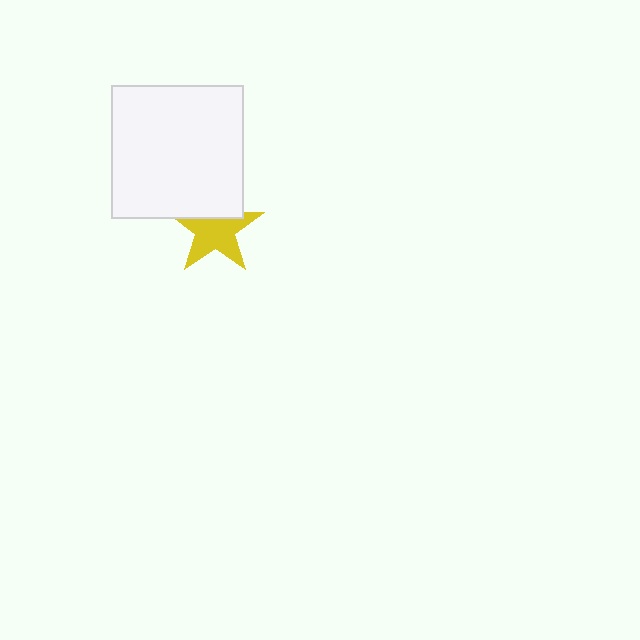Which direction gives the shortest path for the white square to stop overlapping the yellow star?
Moving up gives the shortest separation.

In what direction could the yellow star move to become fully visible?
The yellow star could move down. That would shift it out from behind the white square entirely.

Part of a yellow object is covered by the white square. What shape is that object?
It is a star.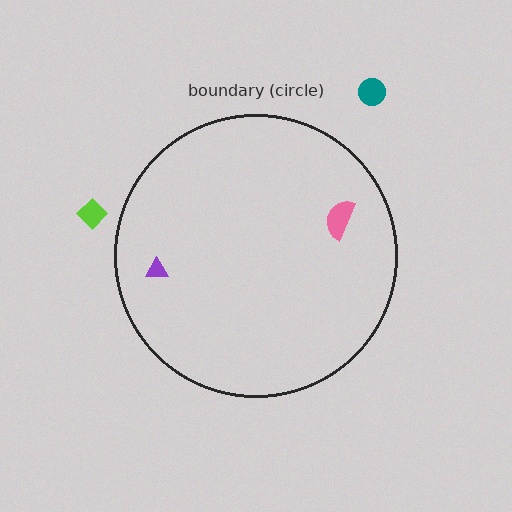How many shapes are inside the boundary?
2 inside, 2 outside.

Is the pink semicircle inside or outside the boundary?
Inside.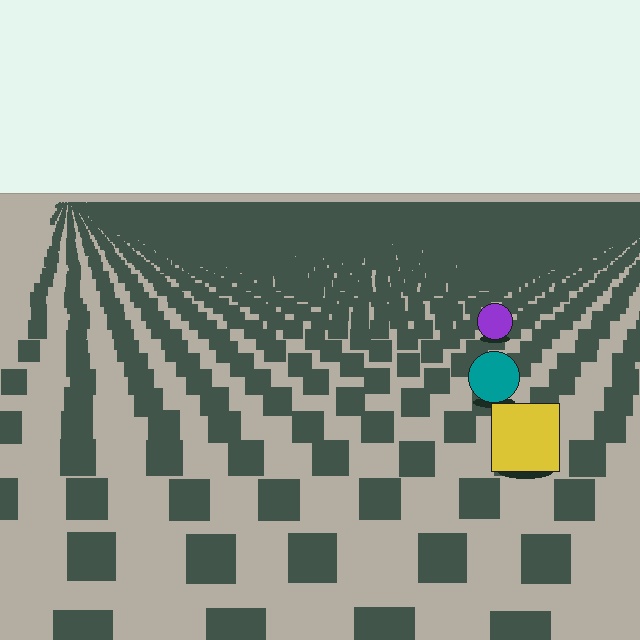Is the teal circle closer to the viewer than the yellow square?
No. The yellow square is closer — you can tell from the texture gradient: the ground texture is coarser near it.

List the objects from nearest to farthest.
From nearest to farthest: the yellow square, the teal circle, the purple circle.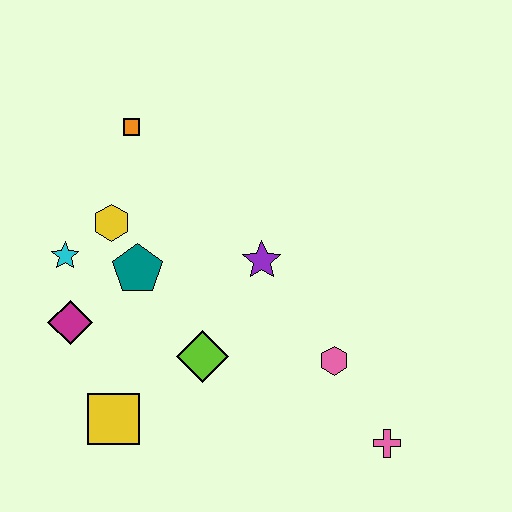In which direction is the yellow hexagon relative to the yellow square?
The yellow hexagon is above the yellow square.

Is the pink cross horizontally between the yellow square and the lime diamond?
No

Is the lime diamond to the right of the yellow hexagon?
Yes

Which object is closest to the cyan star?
The yellow hexagon is closest to the cyan star.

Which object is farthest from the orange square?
The pink cross is farthest from the orange square.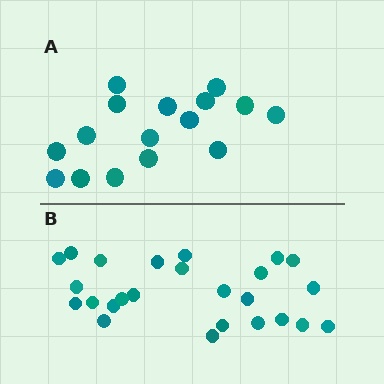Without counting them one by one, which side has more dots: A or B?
Region B (the bottom region) has more dots.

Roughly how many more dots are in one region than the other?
Region B has roughly 8 or so more dots than region A.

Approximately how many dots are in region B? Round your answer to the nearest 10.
About 20 dots. (The exact count is 25, which rounds to 20.)